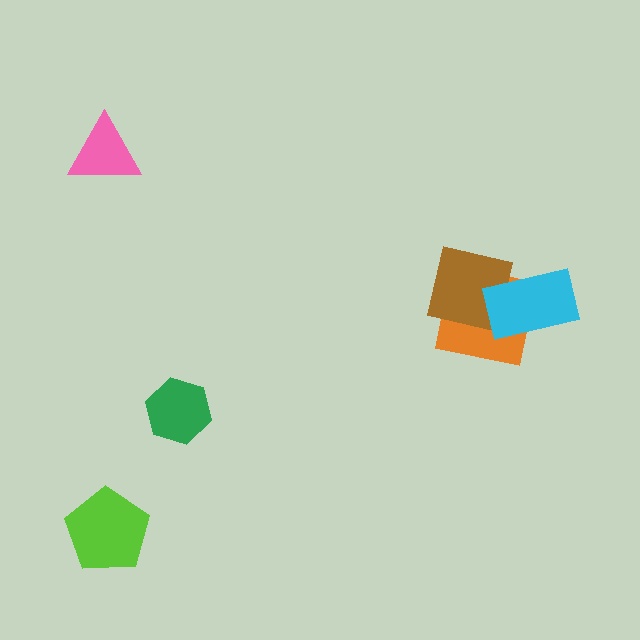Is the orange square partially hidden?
Yes, it is partially covered by another shape.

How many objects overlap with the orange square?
2 objects overlap with the orange square.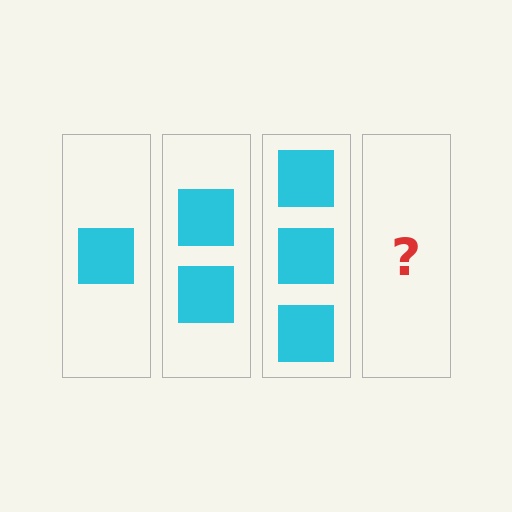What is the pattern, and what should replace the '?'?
The pattern is that each step adds one more square. The '?' should be 4 squares.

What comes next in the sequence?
The next element should be 4 squares.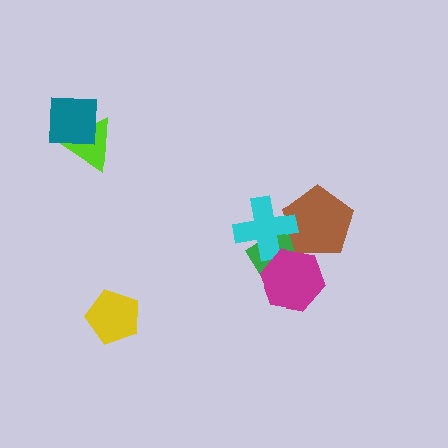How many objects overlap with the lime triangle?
1 object overlaps with the lime triangle.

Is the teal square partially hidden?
No, no other shape covers it.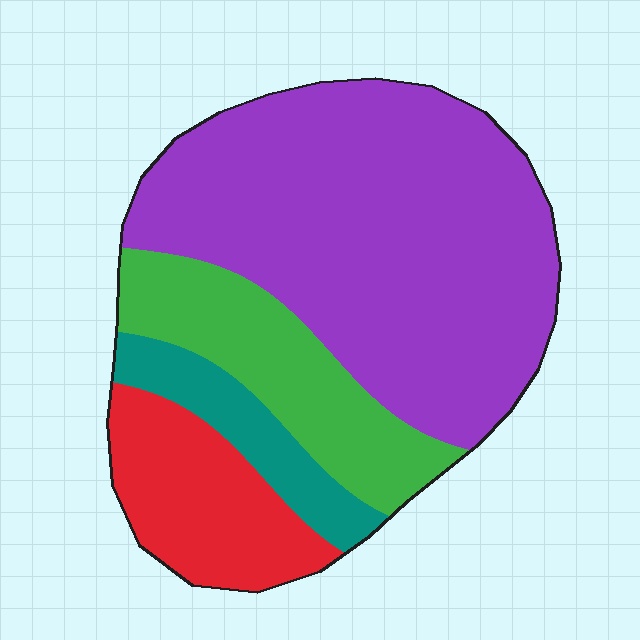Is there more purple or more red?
Purple.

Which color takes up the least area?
Teal, at roughly 10%.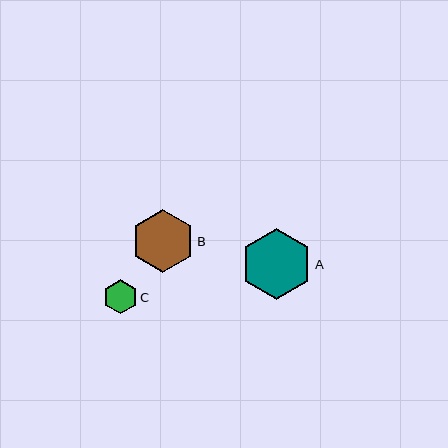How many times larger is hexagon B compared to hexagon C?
Hexagon B is approximately 1.9 times the size of hexagon C.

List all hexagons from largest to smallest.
From largest to smallest: A, B, C.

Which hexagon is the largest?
Hexagon A is the largest with a size of approximately 72 pixels.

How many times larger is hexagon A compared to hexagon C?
Hexagon A is approximately 2.1 times the size of hexagon C.